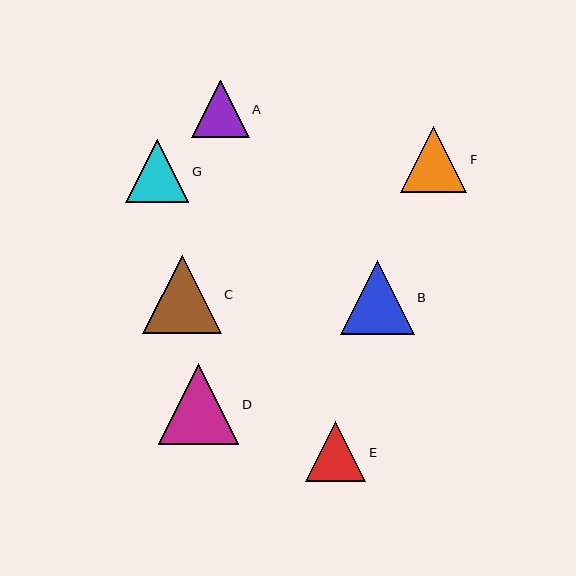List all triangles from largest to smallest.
From largest to smallest: D, C, B, F, G, E, A.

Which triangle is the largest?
Triangle D is the largest with a size of approximately 81 pixels.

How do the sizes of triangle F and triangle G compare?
Triangle F and triangle G are approximately the same size.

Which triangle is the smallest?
Triangle A is the smallest with a size of approximately 58 pixels.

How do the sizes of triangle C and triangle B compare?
Triangle C and triangle B are approximately the same size.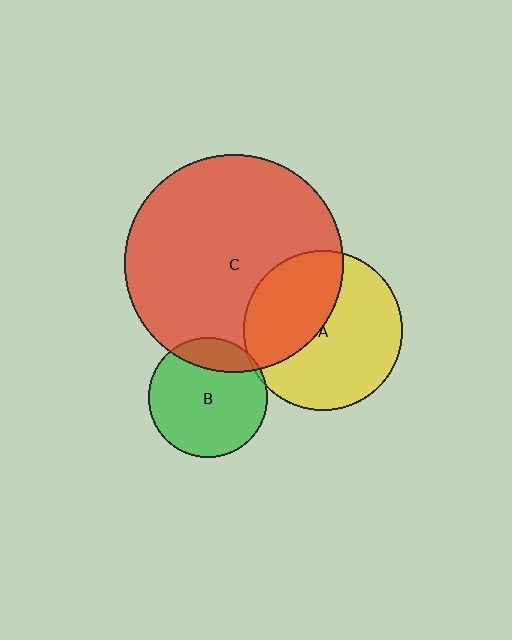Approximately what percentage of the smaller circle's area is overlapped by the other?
Approximately 5%.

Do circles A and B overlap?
Yes.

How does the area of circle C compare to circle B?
Approximately 3.4 times.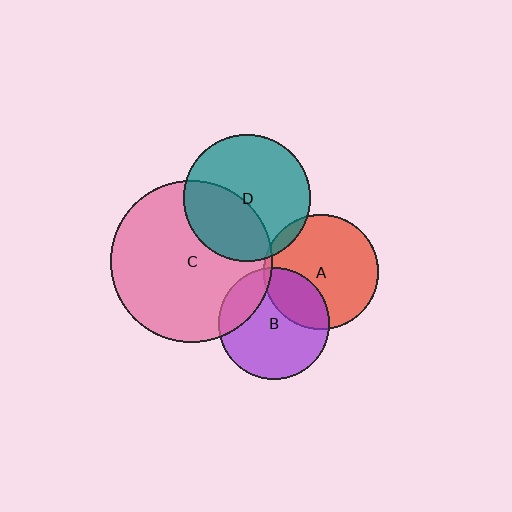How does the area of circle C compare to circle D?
Approximately 1.6 times.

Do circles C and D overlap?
Yes.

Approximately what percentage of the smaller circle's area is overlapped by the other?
Approximately 40%.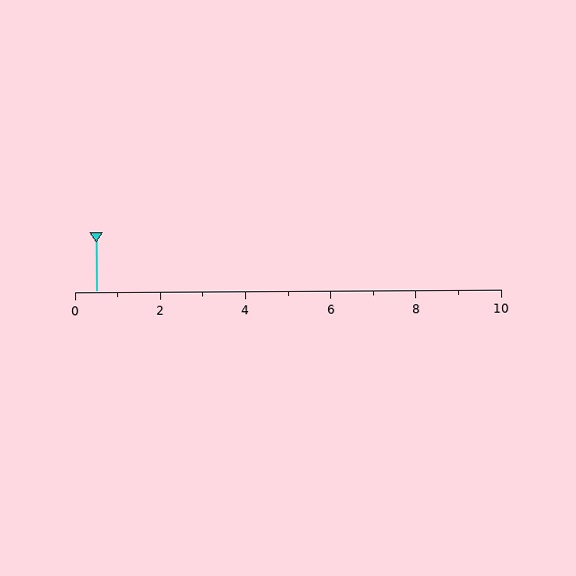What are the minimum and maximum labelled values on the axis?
The axis runs from 0 to 10.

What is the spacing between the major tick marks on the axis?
The major ticks are spaced 2 apart.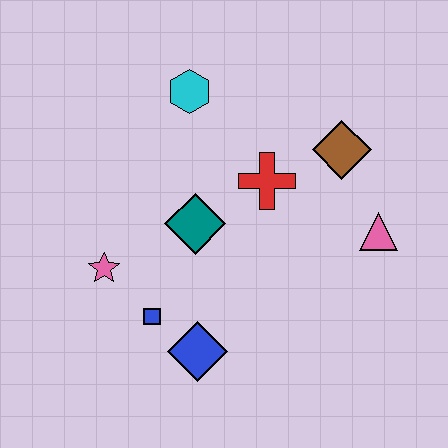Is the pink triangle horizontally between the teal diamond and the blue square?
No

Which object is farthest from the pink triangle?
The pink star is farthest from the pink triangle.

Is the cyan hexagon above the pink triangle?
Yes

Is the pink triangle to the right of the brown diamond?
Yes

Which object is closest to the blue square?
The blue diamond is closest to the blue square.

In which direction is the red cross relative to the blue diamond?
The red cross is above the blue diamond.